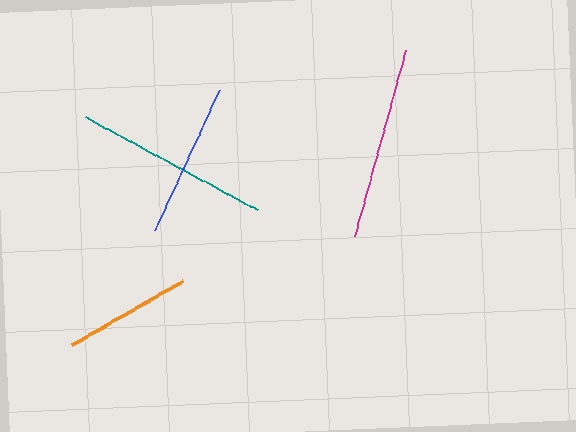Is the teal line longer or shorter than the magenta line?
The teal line is longer than the magenta line.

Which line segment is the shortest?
The orange line is the shortest at approximately 128 pixels.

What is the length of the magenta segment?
The magenta segment is approximately 193 pixels long.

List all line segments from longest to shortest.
From longest to shortest: teal, magenta, blue, orange.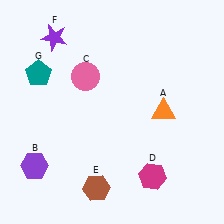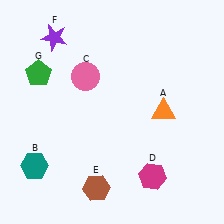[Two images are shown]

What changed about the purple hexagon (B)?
In Image 1, B is purple. In Image 2, it changed to teal.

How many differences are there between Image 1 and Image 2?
There are 2 differences between the two images.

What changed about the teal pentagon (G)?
In Image 1, G is teal. In Image 2, it changed to green.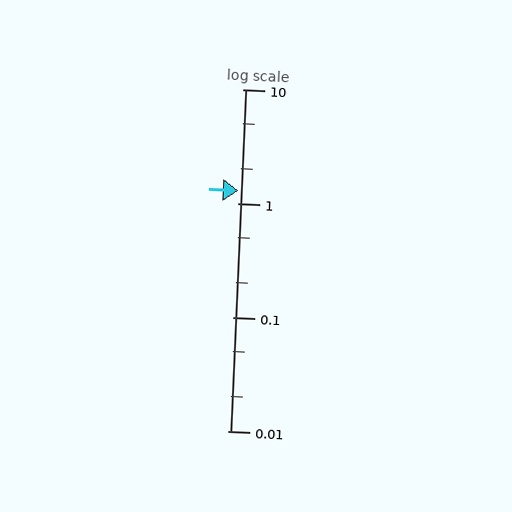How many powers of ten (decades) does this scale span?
The scale spans 3 decades, from 0.01 to 10.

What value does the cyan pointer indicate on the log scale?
The pointer indicates approximately 1.3.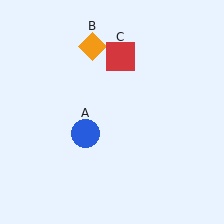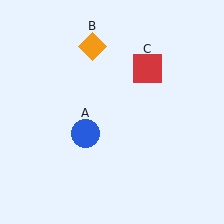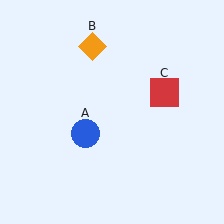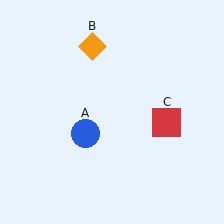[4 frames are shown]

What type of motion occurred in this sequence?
The red square (object C) rotated clockwise around the center of the scene.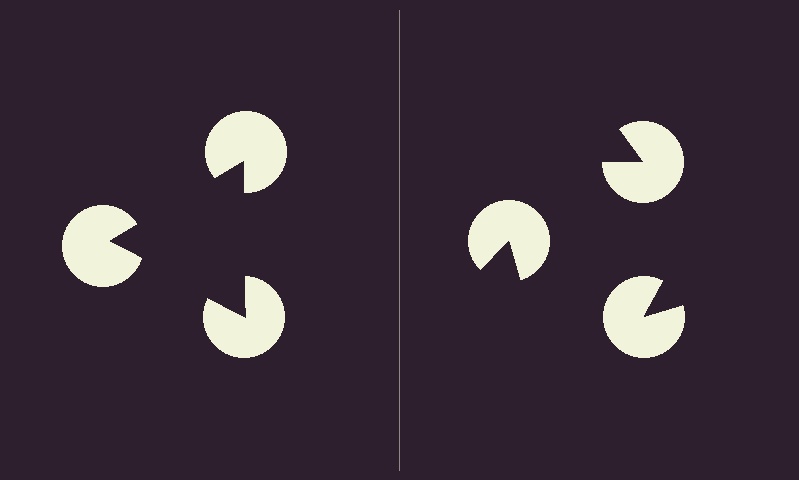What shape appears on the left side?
An illusory triangle.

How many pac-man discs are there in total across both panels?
6 — 3 on each side.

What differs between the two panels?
The pac-man discs are positioned identically on both sides; only the wedge orientations differ. On the left they align to a triangle; on the right they are misaligned.